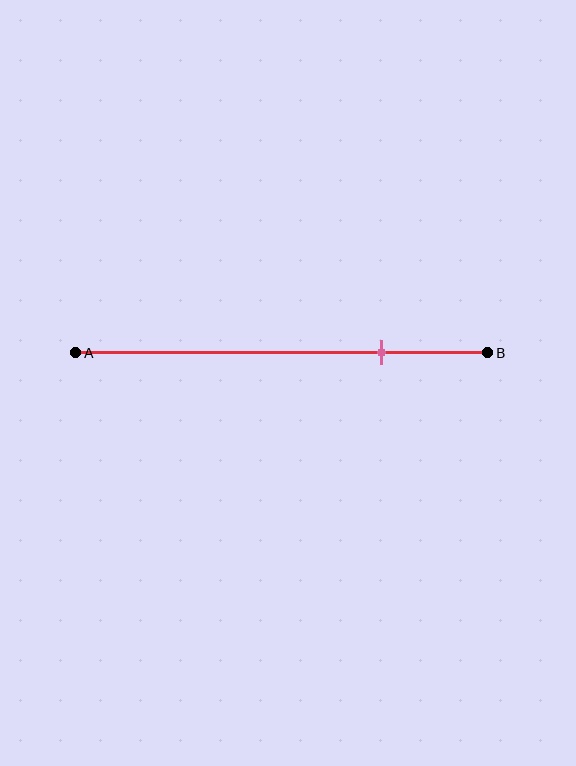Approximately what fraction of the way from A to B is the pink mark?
The pink mark is approximately 75% of the way from A to B.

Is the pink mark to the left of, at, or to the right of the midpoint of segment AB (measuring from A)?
The pink mark is to the right of the midpoint of segment AB.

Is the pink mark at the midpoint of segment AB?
No, the mark is at about 75% from A, not at the 50% midpoint.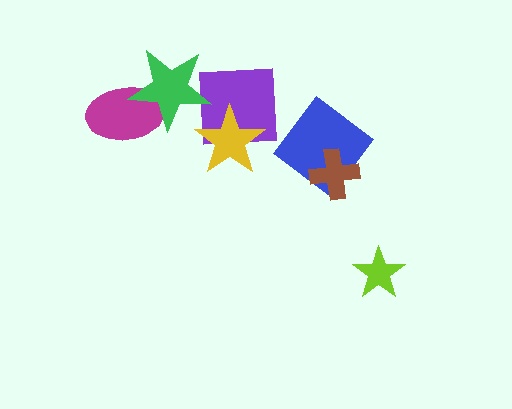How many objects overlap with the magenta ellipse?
1 object overlaps with the magenta ellipse.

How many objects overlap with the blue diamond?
1 object overlaps with the blue diamond.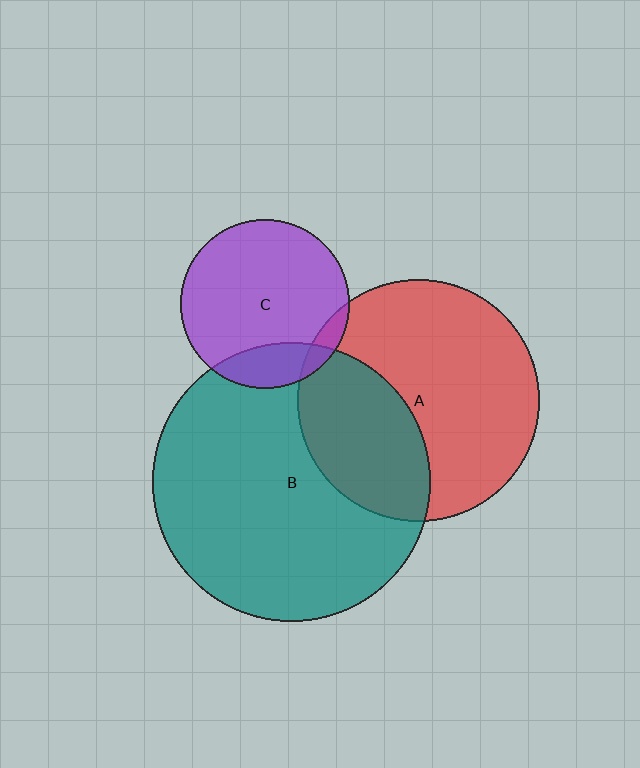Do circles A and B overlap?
Yes.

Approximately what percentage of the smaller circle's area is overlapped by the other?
Approximately 35%.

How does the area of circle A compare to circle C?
Approximately 2.0 times.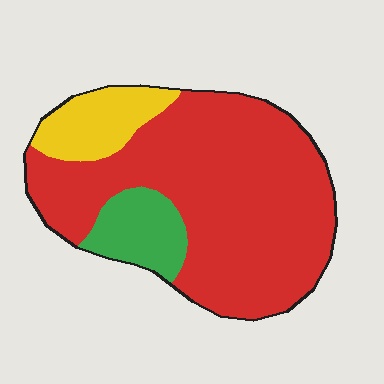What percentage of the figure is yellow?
Yellow covers around 15% of the figure.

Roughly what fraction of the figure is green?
Green takes up less than a sixth of the figure.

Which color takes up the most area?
Red, at roughly 75%.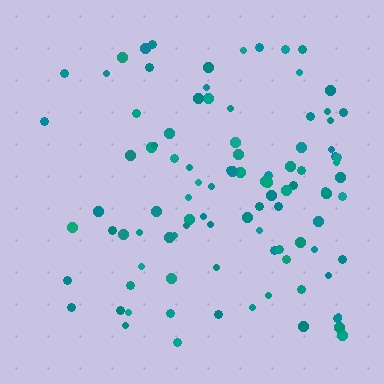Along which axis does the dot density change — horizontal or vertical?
Horizontal.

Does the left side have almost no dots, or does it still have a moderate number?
Still a moderate number, just noticeably fewer than the right.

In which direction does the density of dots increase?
From left to right, with the right side densest.